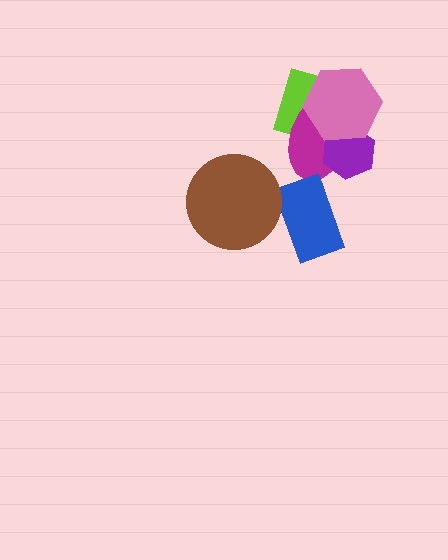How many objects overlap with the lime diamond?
3 objects overlap with the lime diamond.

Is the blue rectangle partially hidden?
Yes, it is partially covered by another shape.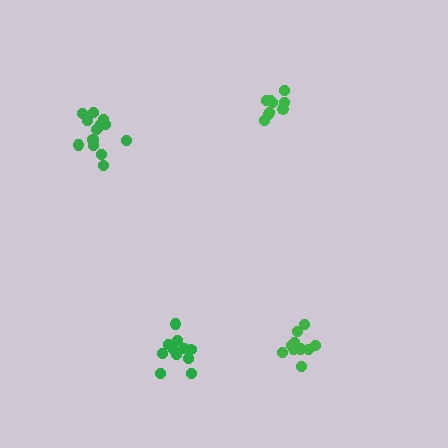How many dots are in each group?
Group 1: 14 dots, Group 2: 9 dots, Group 3: 11 dots, Group 4: 12 dots (46 total).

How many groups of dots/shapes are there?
There are 4 groups.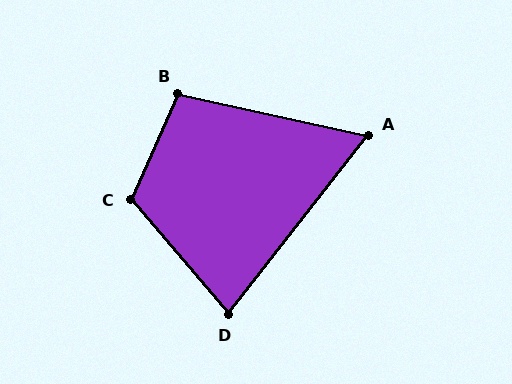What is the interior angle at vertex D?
Approximately 78 degrees (acute).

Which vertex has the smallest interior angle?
A, at approximately 64 degrees.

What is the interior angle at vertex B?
Approximately 102 degrees (obtuse).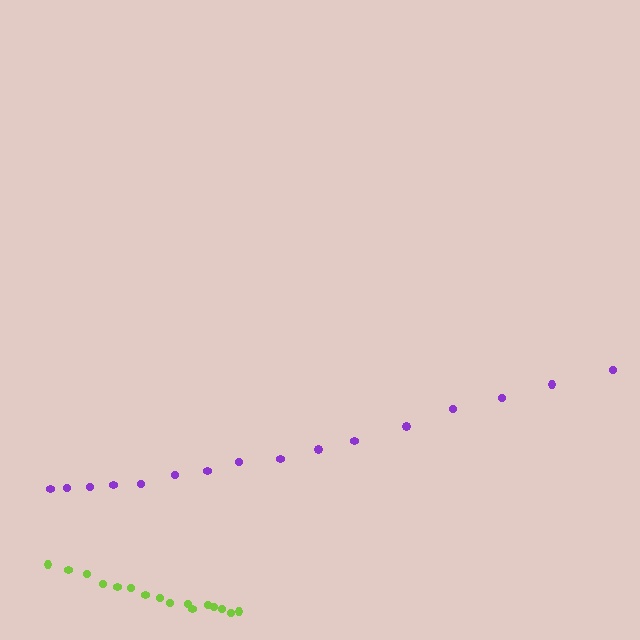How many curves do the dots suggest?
There are 2 distinct paths.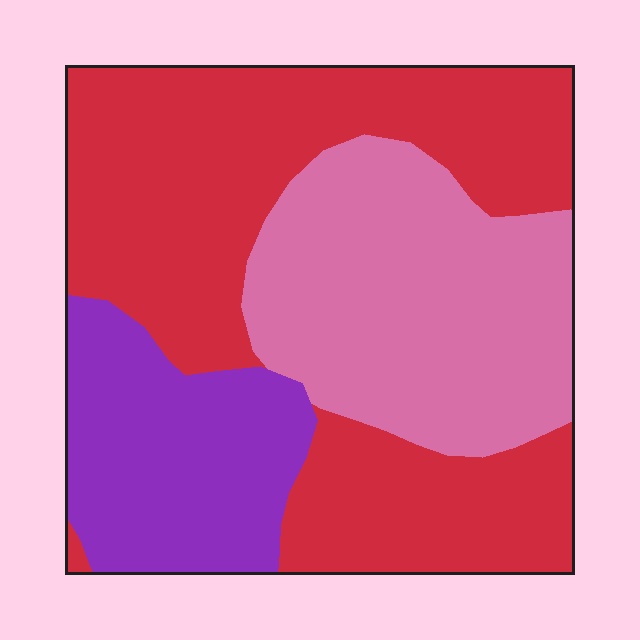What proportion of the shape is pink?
Pink takes up between a sixth and a third of the shape.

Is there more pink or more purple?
Pink.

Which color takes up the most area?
Red, at roughly 50%.